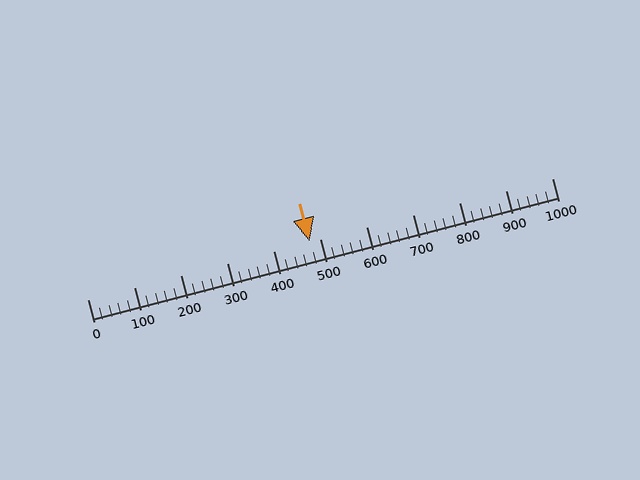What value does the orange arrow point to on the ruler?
The orange arrow points to approximately 479.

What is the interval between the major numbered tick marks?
The major tick marks are spaced 100 units apart.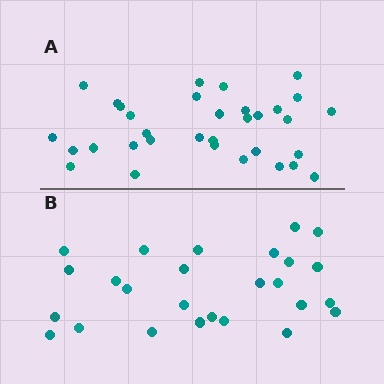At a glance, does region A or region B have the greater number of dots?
Region A (the top region) has more dots.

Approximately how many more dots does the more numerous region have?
Region A has roughly 8 or so more dots than region B.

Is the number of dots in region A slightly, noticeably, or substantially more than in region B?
Region A has noticeably more, but not dramatically so. The ratio is roughly 1.3 to 1.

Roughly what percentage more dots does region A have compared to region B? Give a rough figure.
About 25% more.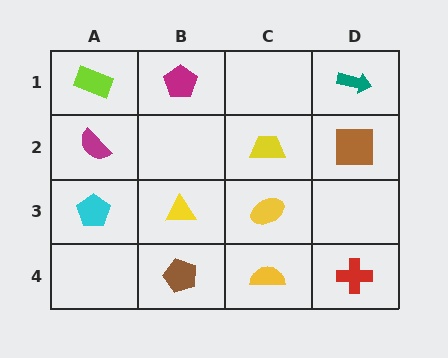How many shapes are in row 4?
3 shapes.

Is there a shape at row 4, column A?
No, that cell is empty.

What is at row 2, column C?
A yellow trapezoid.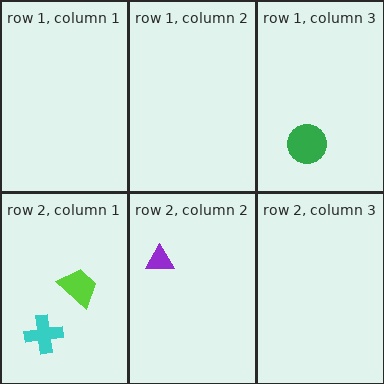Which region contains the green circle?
The row 1, column 3 region.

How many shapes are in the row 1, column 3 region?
1.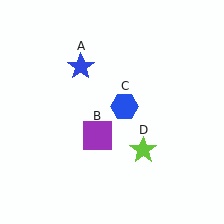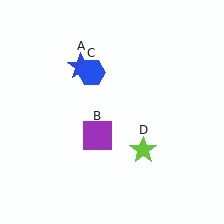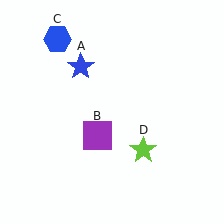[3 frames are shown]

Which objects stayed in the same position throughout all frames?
Blue star (object A) and purple square (object B) and lime star (object D) remained stationary.